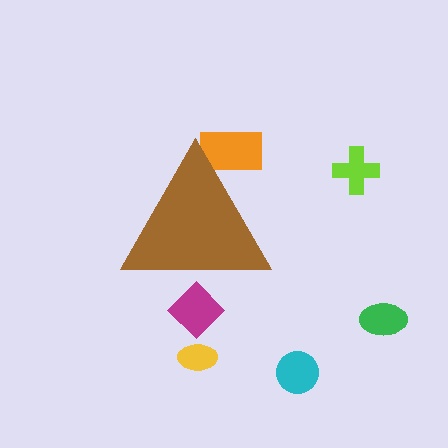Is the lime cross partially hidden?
No, the lime cross is fully visible.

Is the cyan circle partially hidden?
No, the cyan circle is fully visible.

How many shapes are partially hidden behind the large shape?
2 shapes are partially hidden.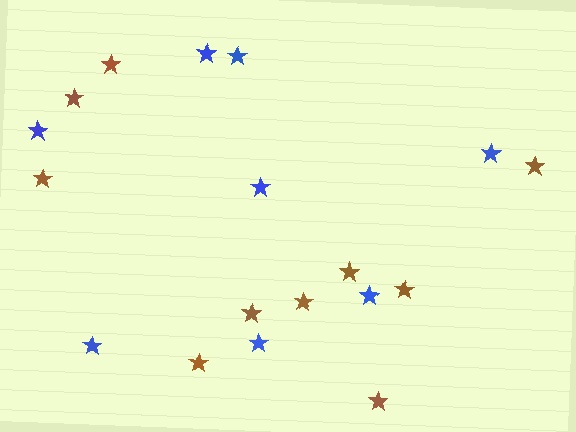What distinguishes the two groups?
There are 2 groups: one group of blue stars (8) and one group of brown stars (10).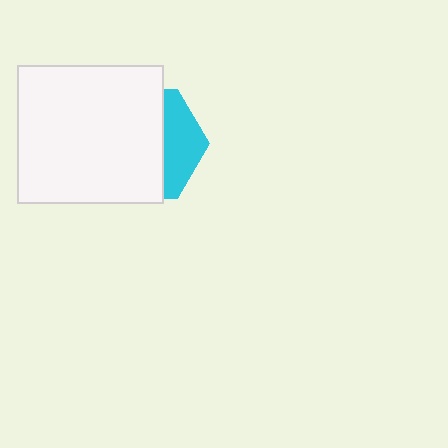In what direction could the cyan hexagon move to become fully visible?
The cyan hexagon could move right. That would shift it out from behind the white rectangle entirely.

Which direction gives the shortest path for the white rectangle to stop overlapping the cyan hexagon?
Moving left gives the shortest separation.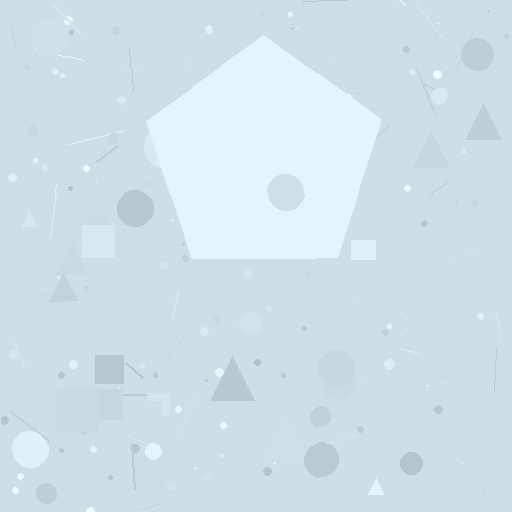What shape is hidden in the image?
A pentagon is hidden in the image.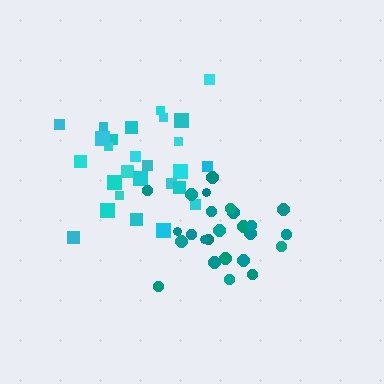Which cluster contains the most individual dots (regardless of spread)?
Cyan (27).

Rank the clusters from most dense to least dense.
teal, cyan.